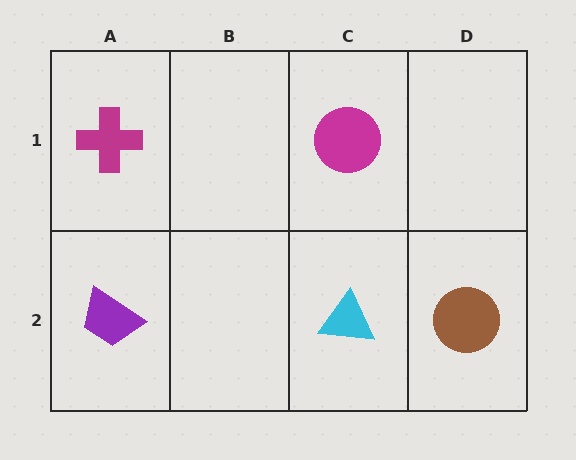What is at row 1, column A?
A magenta cross.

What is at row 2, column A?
A purple trapezoid.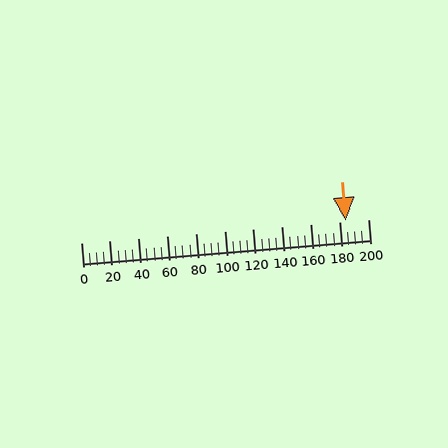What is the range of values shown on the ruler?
The ruler shows values from 0 to 200.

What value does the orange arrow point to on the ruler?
The orange arrow points to approximately 184.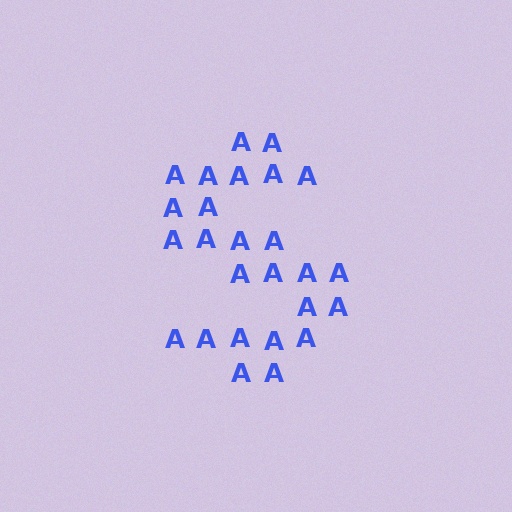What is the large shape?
The large shape is the letter S.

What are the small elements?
The small elements are letter A's.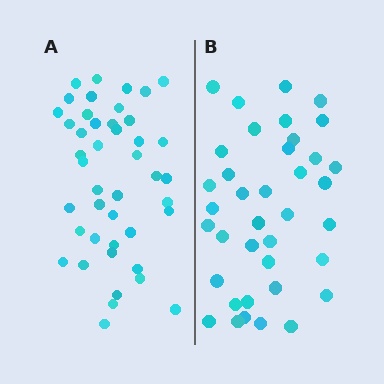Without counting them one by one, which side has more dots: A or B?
Region A (the left region) has more dots.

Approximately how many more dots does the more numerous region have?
Region A has about 6 more dots than region B.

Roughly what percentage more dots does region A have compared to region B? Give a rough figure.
About 15% more.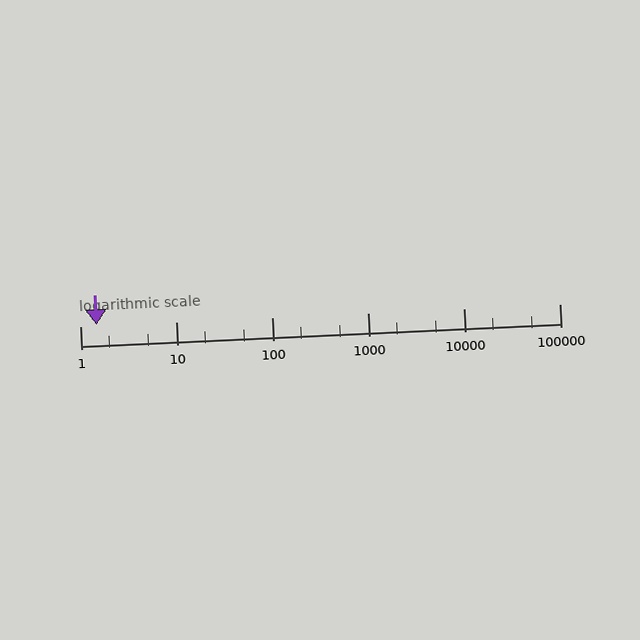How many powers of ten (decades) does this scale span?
The scale spans 5 decades, from 1 to 100000.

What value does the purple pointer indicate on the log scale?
The pointer indicates approximately 1.5.